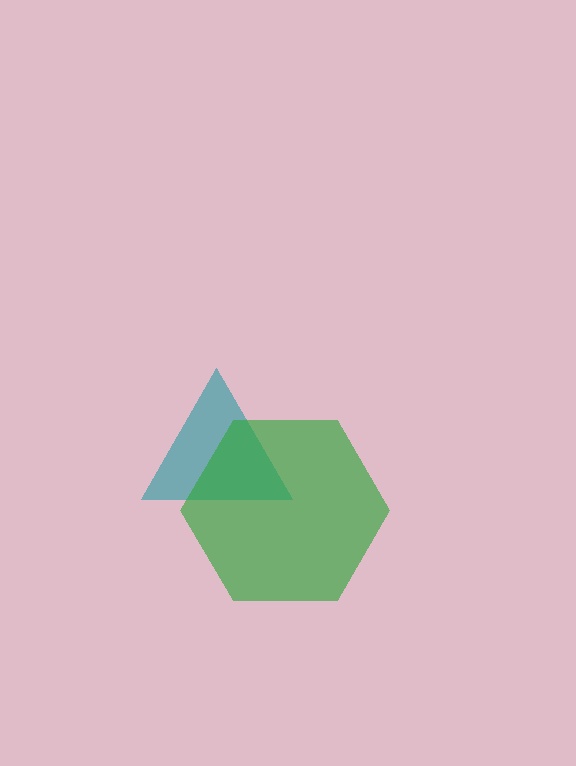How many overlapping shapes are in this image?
There are 2 overlapping shapes in the image.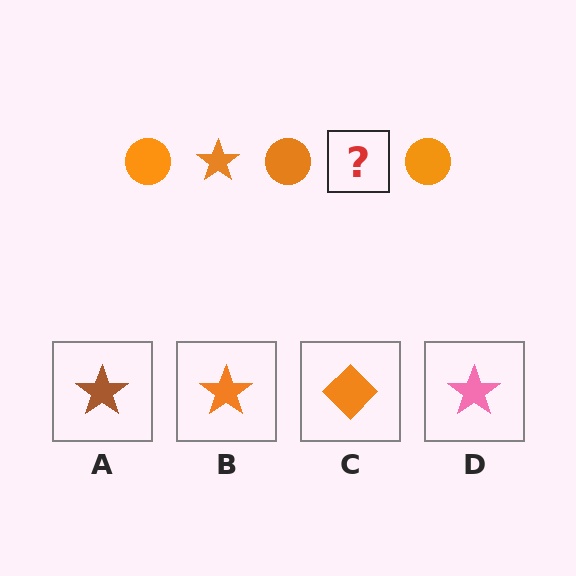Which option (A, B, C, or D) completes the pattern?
B.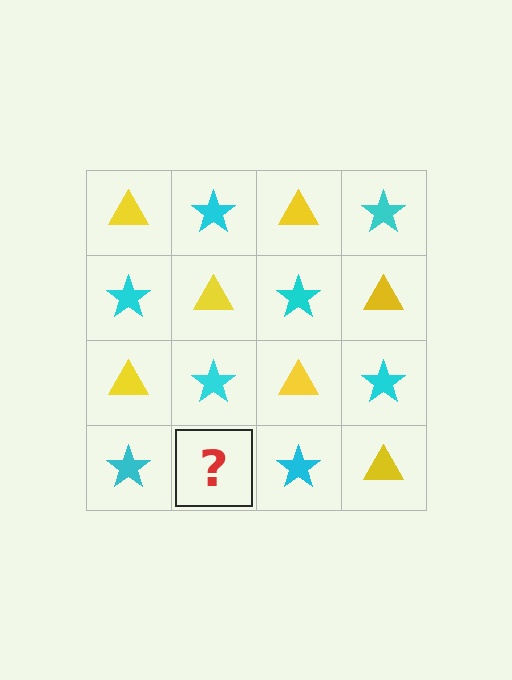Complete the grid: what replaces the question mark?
The question mark should be replaced with a yellow triangle.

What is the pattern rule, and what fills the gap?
The rule is that it alternates yellow triangle and cyan star in a checkerboard pattern. The gap should be filled with a yellow triangle.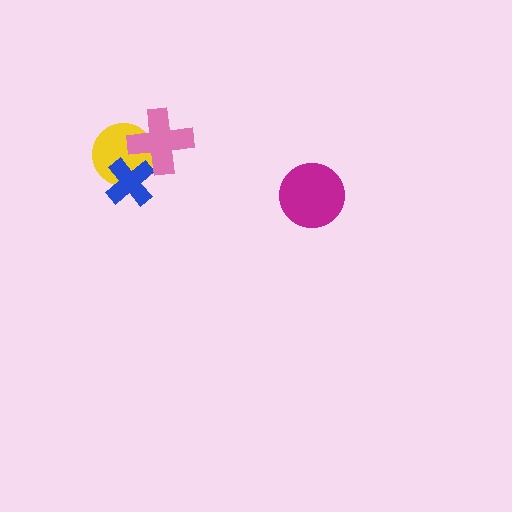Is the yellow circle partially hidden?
Yes, it is partially covered by another shape.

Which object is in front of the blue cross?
The pink cross is in front of the blue cross.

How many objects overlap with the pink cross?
2 objects overlap with the pink cross.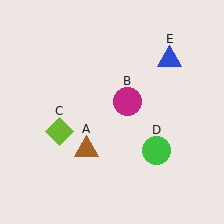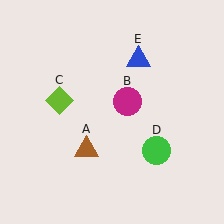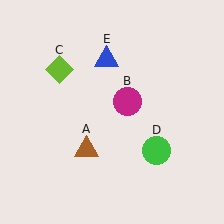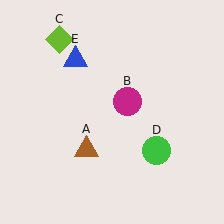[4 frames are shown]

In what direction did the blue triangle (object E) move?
The blue triangle (object E) moved left.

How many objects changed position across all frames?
2 objects changed position: lime diamond (object C), blue triangle (object E).